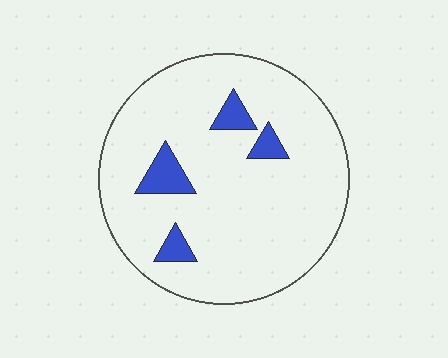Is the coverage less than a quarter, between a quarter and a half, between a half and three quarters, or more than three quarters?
Less than a quarter.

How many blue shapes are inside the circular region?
4.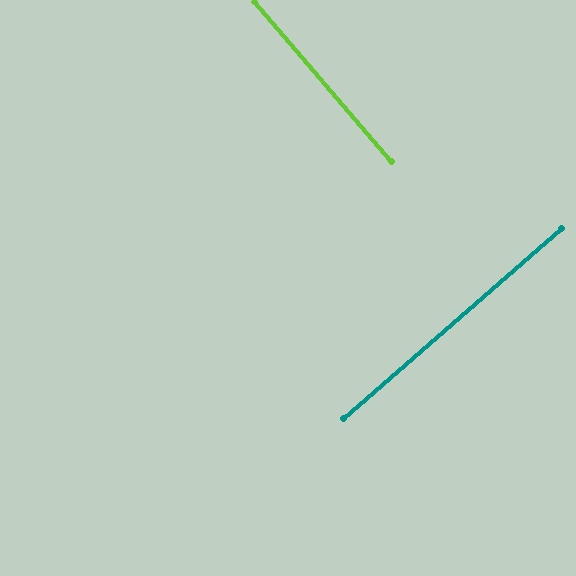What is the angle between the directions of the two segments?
Approximately 90 degrees.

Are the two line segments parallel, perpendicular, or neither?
Perpendicular — they meet at approximately 90°.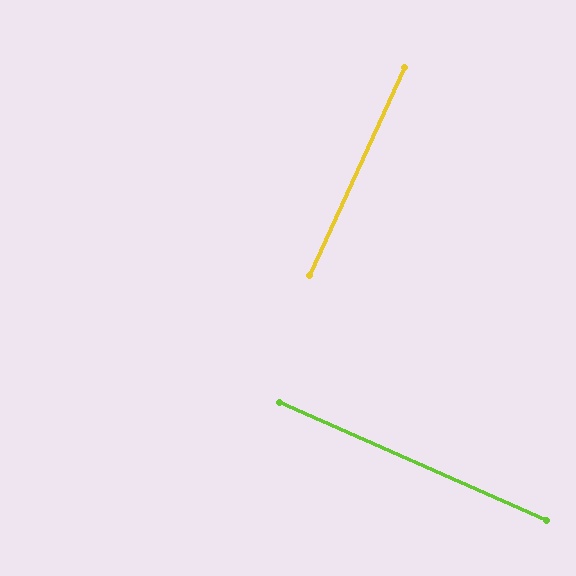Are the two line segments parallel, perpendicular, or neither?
Perpendicular — they meet at approximately 89°.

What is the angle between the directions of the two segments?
Approximately 89 degrees.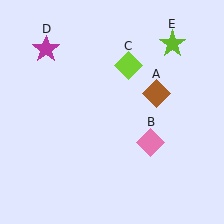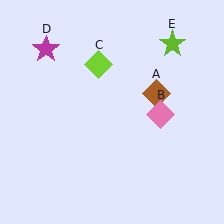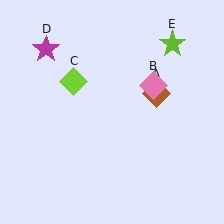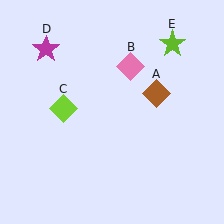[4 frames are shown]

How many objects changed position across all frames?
2 objects changed position: pink diamond (object B), lime diamond (object C).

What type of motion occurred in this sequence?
The pink diamond (object B), lime diamond (object C) rotated counterclockwise around the center of the scene.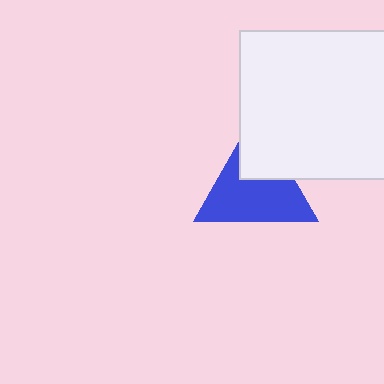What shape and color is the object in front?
The object in front is a white square.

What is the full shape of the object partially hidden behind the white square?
The partially hidden object is a blue triangle.